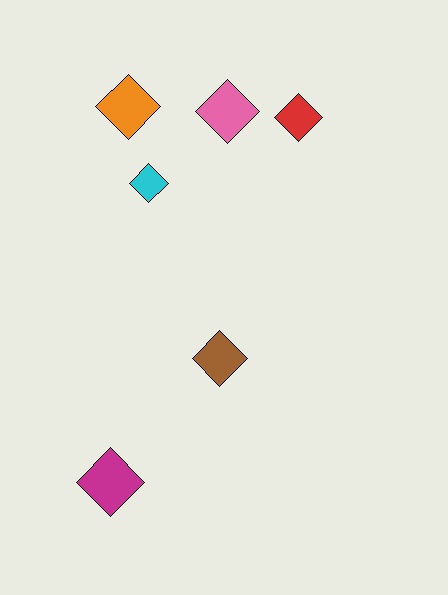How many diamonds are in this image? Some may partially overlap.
There are 6 diamonds.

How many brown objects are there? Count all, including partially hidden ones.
There is 1 brown object.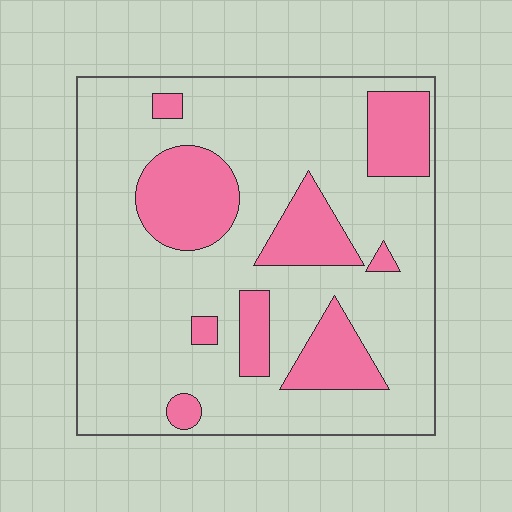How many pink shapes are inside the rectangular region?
9.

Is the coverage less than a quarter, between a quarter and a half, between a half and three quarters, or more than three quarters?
Less than a quarter.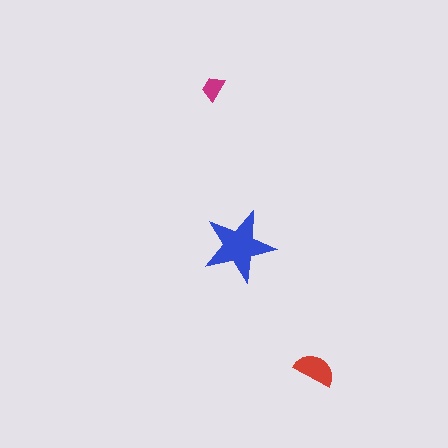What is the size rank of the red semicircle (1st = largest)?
2nd.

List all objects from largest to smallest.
The blue star, the red semicircle, the magenta trapezoid.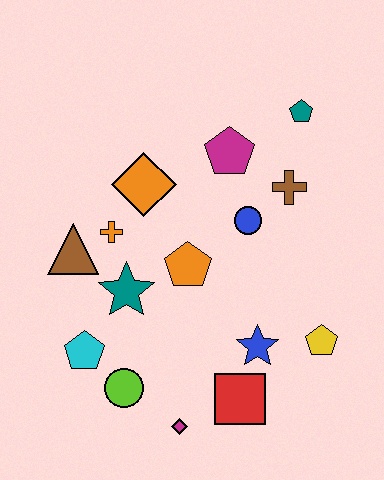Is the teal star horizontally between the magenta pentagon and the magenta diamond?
No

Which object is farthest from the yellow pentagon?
The brown triangle is farthest from the yellow pentagon.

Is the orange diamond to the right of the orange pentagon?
No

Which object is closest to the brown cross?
The blue circle is closest to the brown cross.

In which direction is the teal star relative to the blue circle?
The teal star is to the left of the blue circle.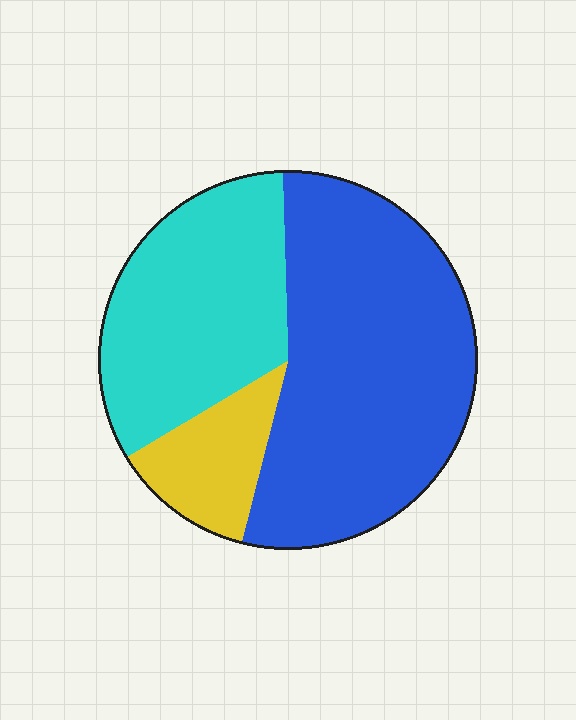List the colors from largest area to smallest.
From largest to smallest: blue, cyan, yellow.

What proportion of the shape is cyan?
Cyan covers 33% of the shape.